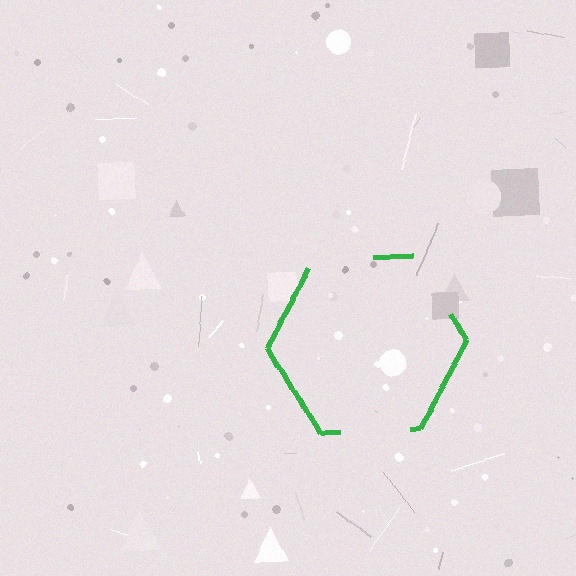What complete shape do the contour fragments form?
The contour fragments form a hexagon.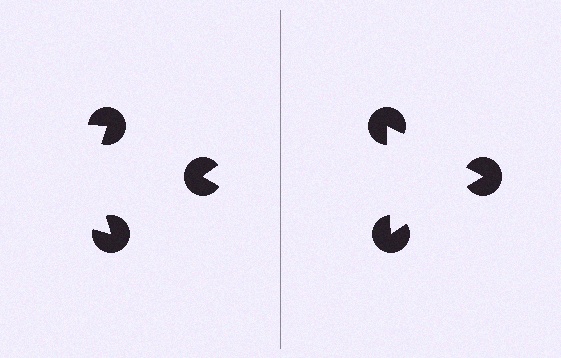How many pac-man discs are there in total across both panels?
6 — 3 on each side.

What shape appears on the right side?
An illusory triangle.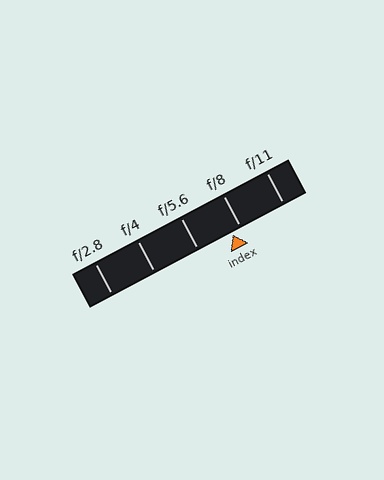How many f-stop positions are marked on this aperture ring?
There are 5 f-stop positions marked.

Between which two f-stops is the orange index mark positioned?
The index mark is between f/5.6 and f/8.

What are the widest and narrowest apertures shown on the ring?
The widest aperture shown is f/2.8 and the narrowest is f/11.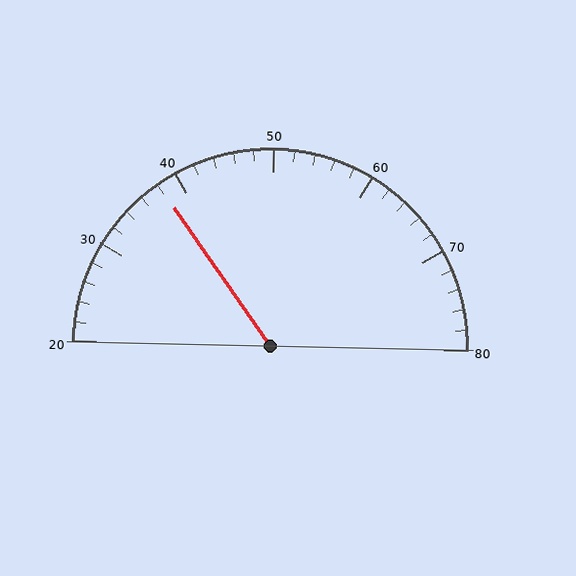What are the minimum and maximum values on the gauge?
The gauge ranges from 20 to 80.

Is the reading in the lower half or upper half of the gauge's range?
The reading is in the lower half of the range (20 to 80).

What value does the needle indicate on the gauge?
The needle indicates approximately 38.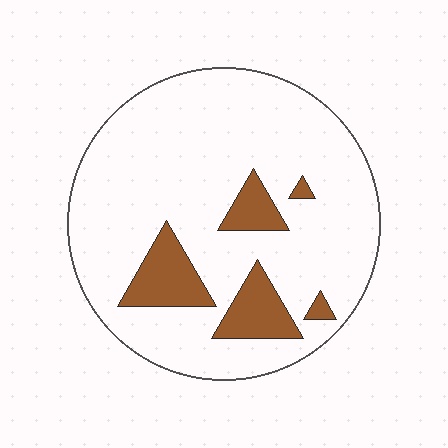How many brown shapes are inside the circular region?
5.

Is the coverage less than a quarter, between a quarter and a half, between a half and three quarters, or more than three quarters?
Less than a quarter.